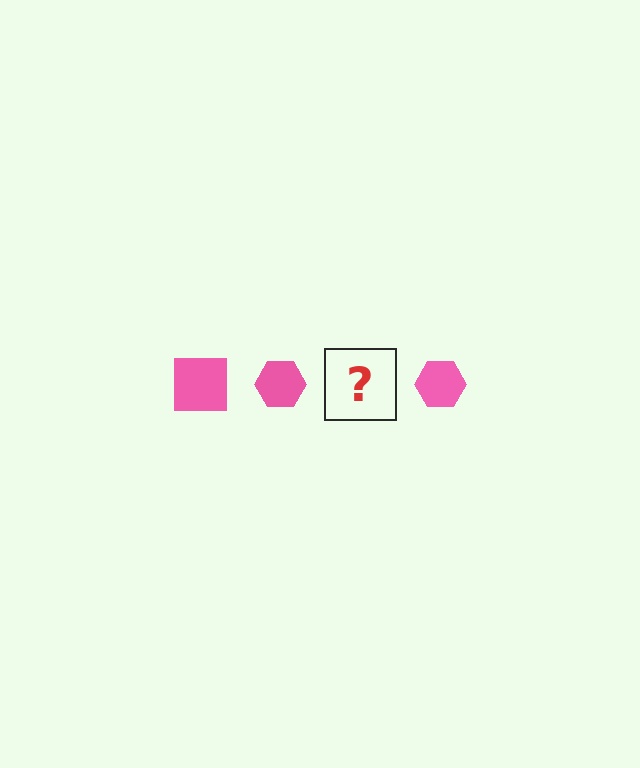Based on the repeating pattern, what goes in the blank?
The blank should be a pink square.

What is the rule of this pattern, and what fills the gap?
The rule is that the pattern cycles through square, hexagon shapes in pink. The gap should be filled with a pink square.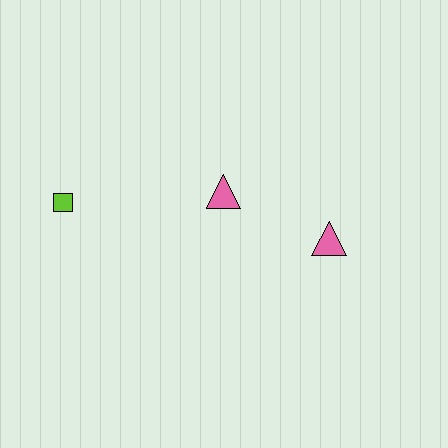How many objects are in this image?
There are 3 objects.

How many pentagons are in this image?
There are no pentagons.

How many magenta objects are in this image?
There are no magenta objects.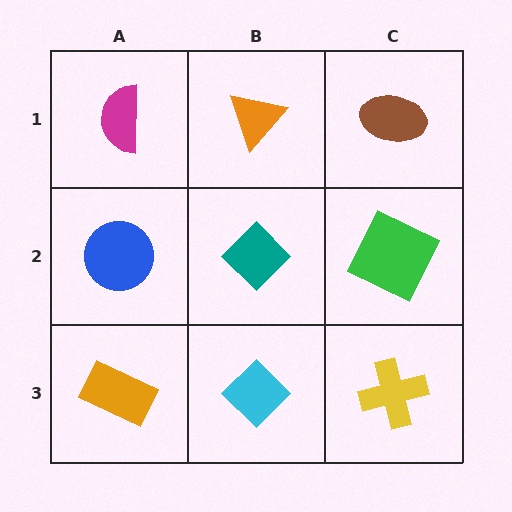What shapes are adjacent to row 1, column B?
A teal diamond (row 2, column B), a magenta semicircle (row 1, column A), a brown ellipse (row 1, column C).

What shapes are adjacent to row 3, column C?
A green square (row 2, column C), a cyan diamond (row 3, column B).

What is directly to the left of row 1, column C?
An orange triangle.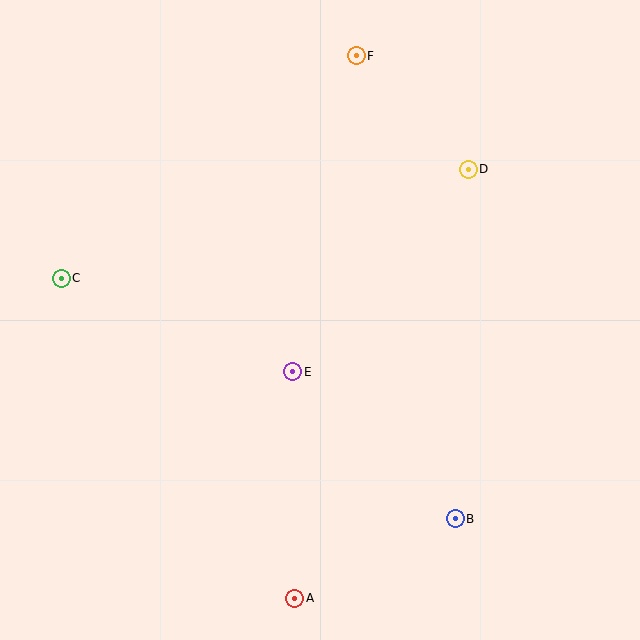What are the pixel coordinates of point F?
Point F is at (356, 56).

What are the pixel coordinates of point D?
Point D is at (468, 169).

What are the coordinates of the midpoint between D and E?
The midpoint between D and E is at (380, 270).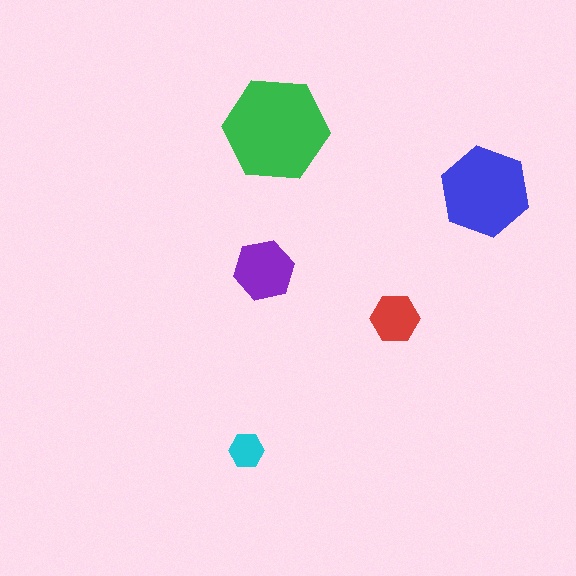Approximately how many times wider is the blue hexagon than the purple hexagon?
About 1.5 times wider.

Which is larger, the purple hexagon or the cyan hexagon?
The purple one.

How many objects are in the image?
There are 5 objects in the image.